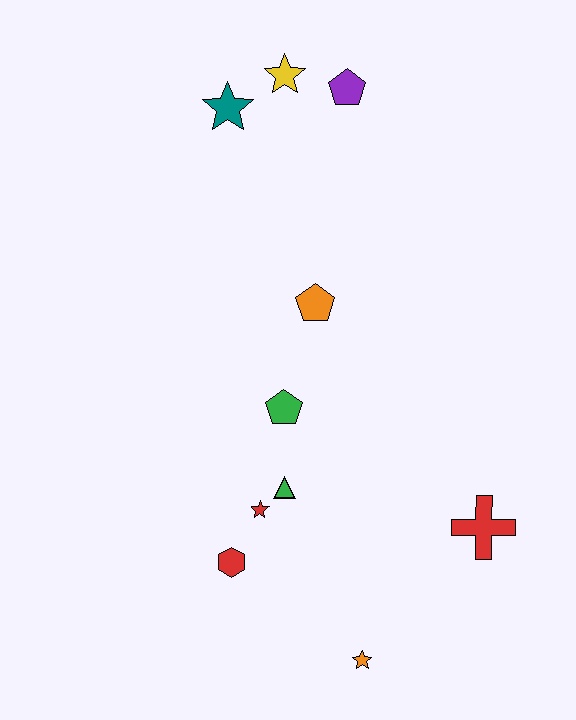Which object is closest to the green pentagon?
The green triangle is closest to the green pentagon.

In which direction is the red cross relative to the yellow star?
The red cross is below the yellow star.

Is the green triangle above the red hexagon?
Yes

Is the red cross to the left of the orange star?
No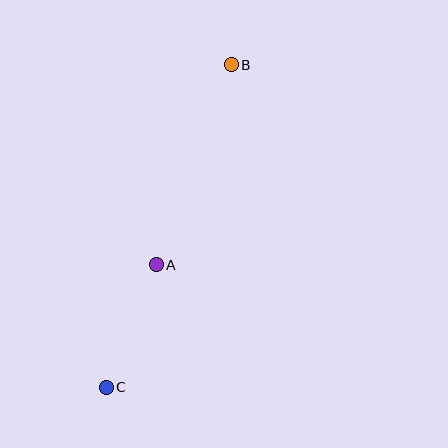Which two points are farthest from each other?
Points B and C are farthest from each other.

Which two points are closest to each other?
Points A and C are closest to each other.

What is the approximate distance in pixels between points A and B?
The distance between A and B is approximately 213 pixels.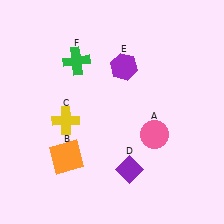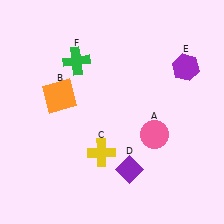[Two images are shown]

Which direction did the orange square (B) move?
The orange square (B) moved up.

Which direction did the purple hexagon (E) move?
The purple hexagon (E) moved right.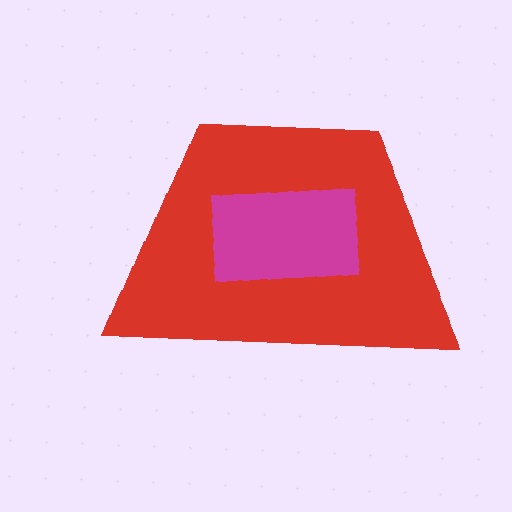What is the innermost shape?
The magenta rectangle.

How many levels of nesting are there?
2.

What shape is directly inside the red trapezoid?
The magenta rectangle.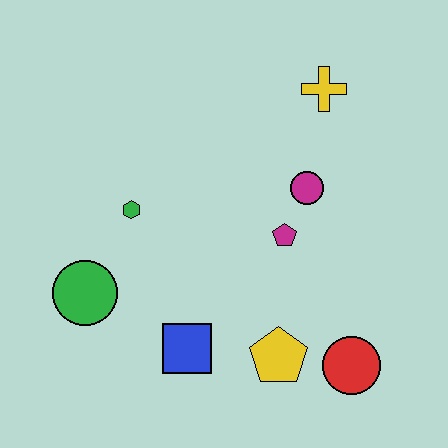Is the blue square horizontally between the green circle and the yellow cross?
Yes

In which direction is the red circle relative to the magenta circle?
The red circle is below the magenta circle.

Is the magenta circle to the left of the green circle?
No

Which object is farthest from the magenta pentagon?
The green circle is farthest from the magenta pentagon.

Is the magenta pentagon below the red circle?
No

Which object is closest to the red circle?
The yellow pentagon is closest to the red circle.